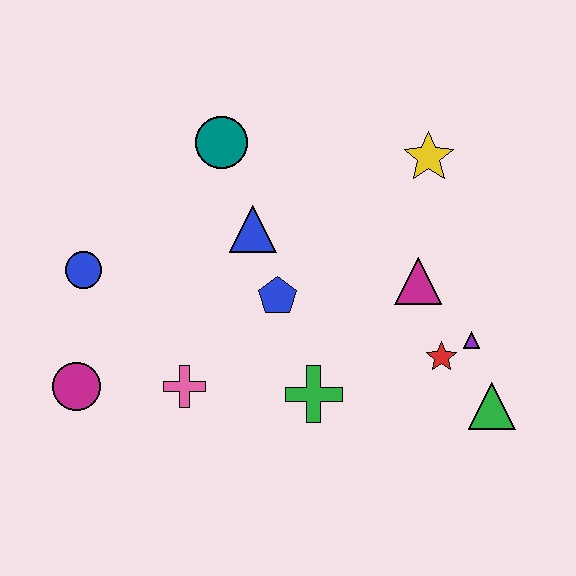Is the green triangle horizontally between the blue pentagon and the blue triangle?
No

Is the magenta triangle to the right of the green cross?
Yes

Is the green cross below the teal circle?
Yes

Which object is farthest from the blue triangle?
The green triangle is farthest from the blue triangle.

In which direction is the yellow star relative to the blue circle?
The yellow star is to the right of the blue circle.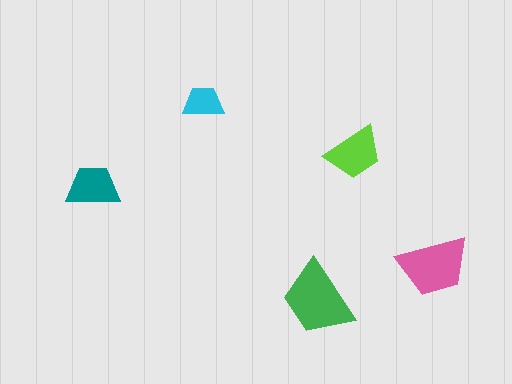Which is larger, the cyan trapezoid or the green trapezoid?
The green one.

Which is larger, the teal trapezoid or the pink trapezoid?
The pink one.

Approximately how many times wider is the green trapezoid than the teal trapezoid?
About 1.5 times wider.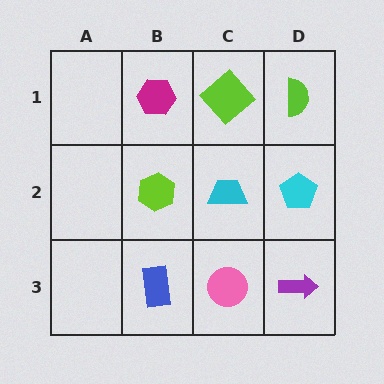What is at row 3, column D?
A purple arrow.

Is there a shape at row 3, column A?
No, that cell is empty.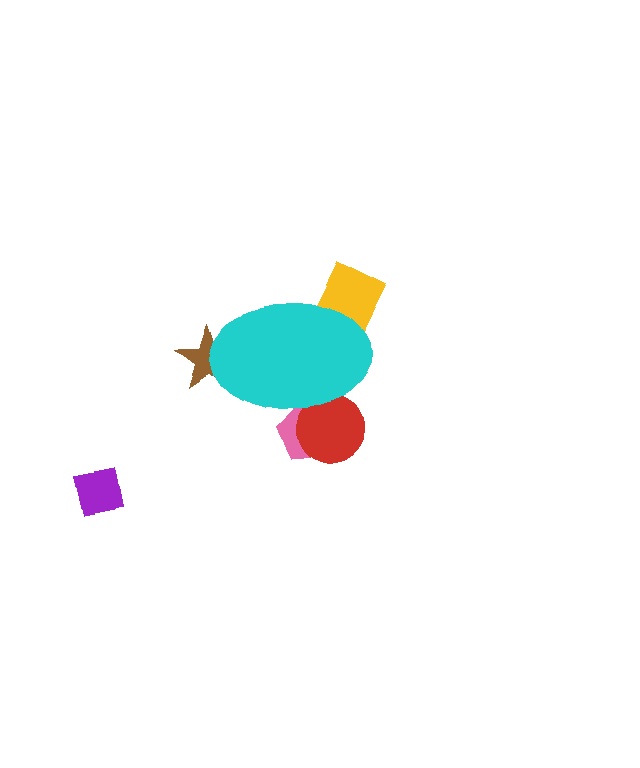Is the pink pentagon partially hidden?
Yes, the pink pentagon is partially hidden behind the cyan ellipse.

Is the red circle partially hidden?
Yes, the red circle is partially hidden behind the cyan ellipse.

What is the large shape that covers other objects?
A cyan ellipse.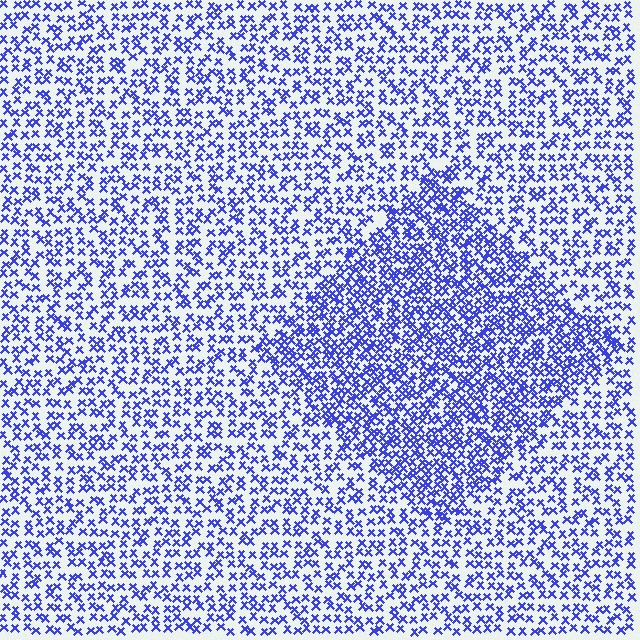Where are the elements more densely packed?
The elements are more densely packed inside the diamond boundary.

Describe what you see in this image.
The image contains small blue elements arranged at two different densities. A diamond-shaped region is visible where the elements are more densely packed than the surrounding area.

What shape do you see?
I see a diamond.